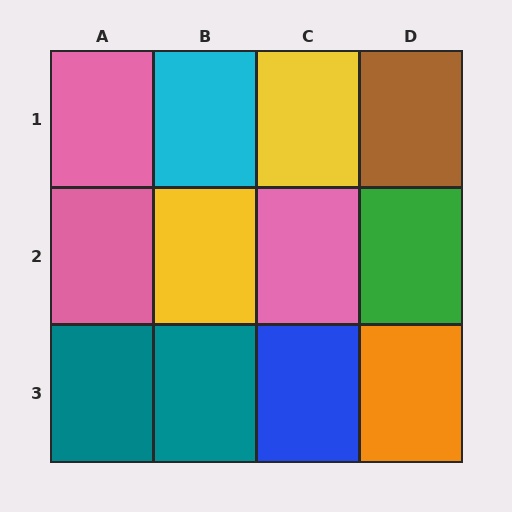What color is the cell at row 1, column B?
Cyan.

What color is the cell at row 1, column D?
Brown.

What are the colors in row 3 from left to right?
Teal, teal, blue, orange.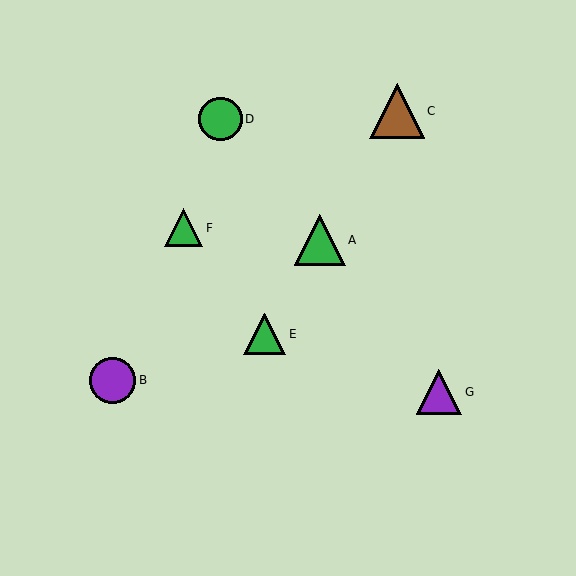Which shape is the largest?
The brown triangle (labeled C) is the largest.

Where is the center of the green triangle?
The center of the green triangle is at (265, 334).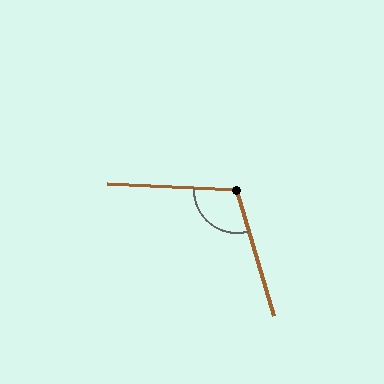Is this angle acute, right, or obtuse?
It is obtuse.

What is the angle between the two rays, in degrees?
Approximately 109 degrees.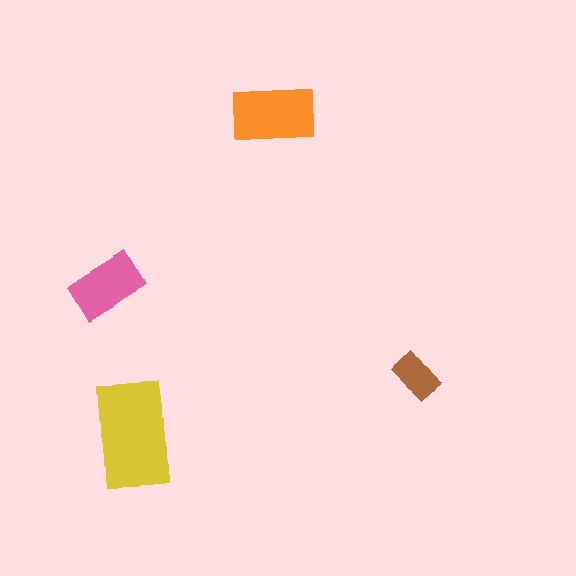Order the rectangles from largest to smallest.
the yellow one, the orange one, the pink one, the brown one.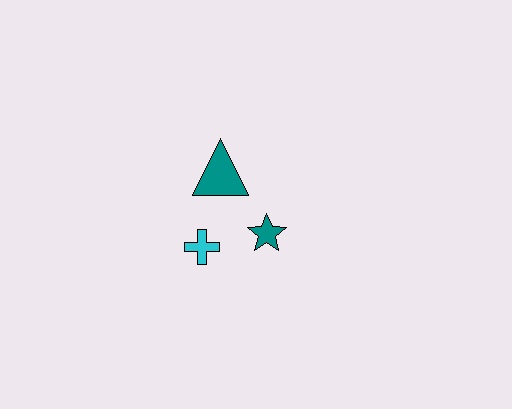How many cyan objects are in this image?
There is 1 cyan object.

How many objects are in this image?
There are 3 objects.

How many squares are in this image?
There are no squares.